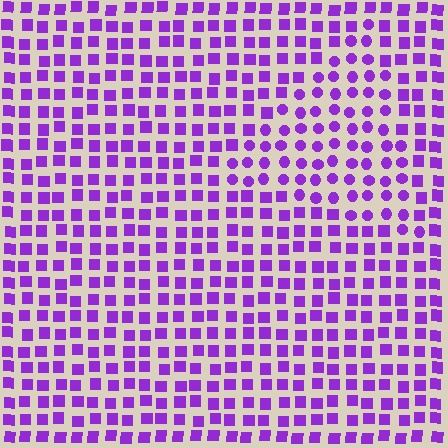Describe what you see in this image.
The image is filled with small purple elements arranged in a uniform grid. A triangle-shaped region contains circles, while the surrounding area contains squares. The boundary is defined purely by the change in element shape.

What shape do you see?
I see a triangle.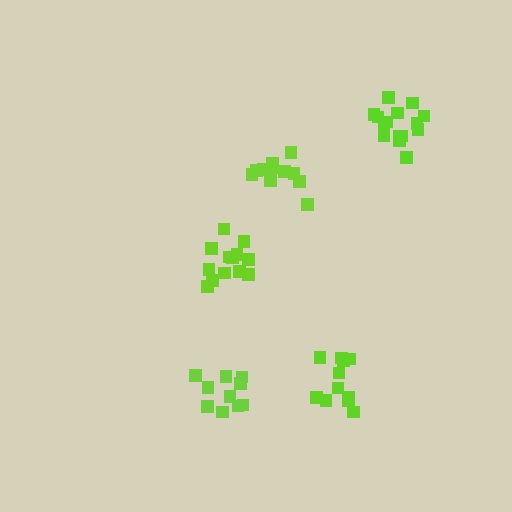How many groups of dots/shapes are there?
There are 5 groups.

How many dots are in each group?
Group 1: 15 dots, Group 2: 11 dots, Group 3: 10 dots, Group 4: 13 dots, Group 5: 11 dots (60 total).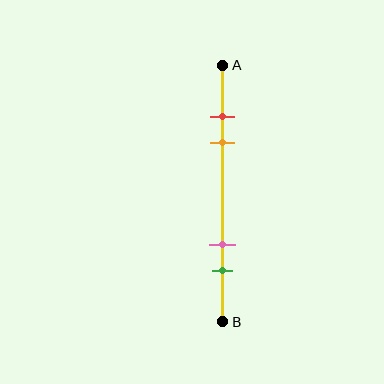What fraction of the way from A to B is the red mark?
The red mark is approximately 20% (0.2) of the way from A to B.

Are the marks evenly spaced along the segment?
No, the marks are not evenly spaced.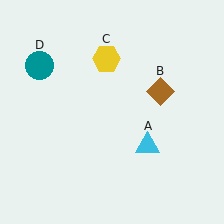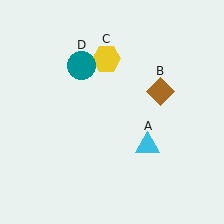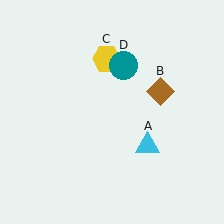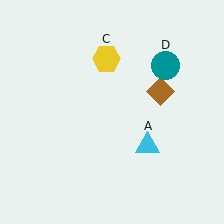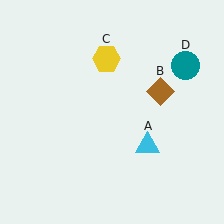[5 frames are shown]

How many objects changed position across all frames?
1 object changed position: teal circle (object D).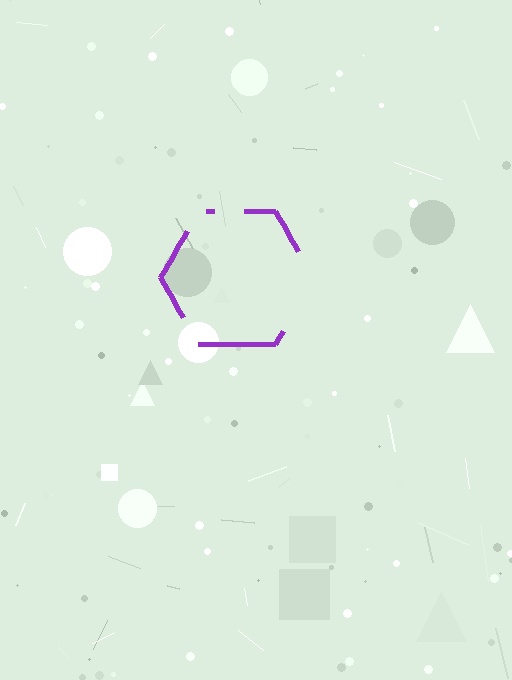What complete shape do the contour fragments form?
The contour fragments form a hexagon.